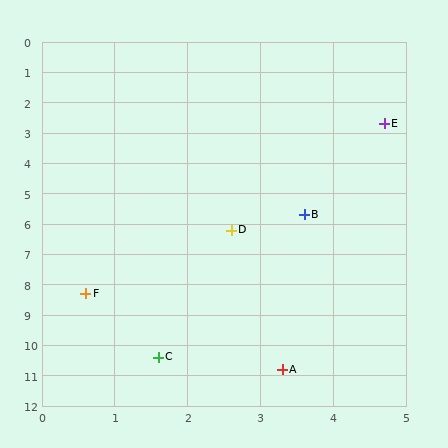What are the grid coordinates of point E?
Point E is at approximately (4.7, 2.7).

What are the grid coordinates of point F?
Point F is at approximately (0.6, 8.3).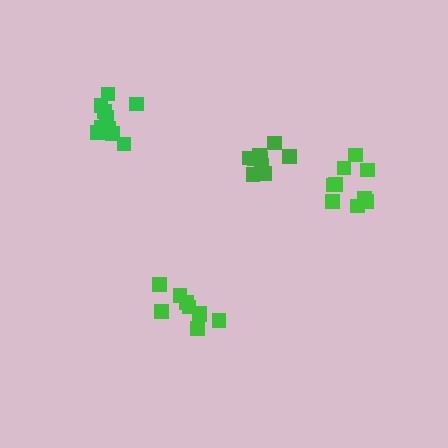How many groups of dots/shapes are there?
There are 4 groups.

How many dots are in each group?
Group 1: 9 dots, Group 2: 9 dots, Group 3: 10 dots, Group 4: 9 dots (37 total).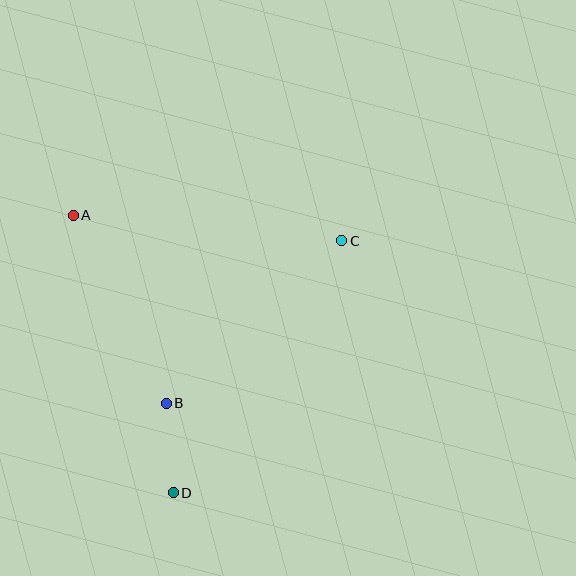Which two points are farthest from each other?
Points C and D are farthest from each other.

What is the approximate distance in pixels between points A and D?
The distance between A and D is approximately 295 pixels.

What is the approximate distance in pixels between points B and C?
The distance between B and C is approximately 239 pixels.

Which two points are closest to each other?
Points B and D are closest to each other.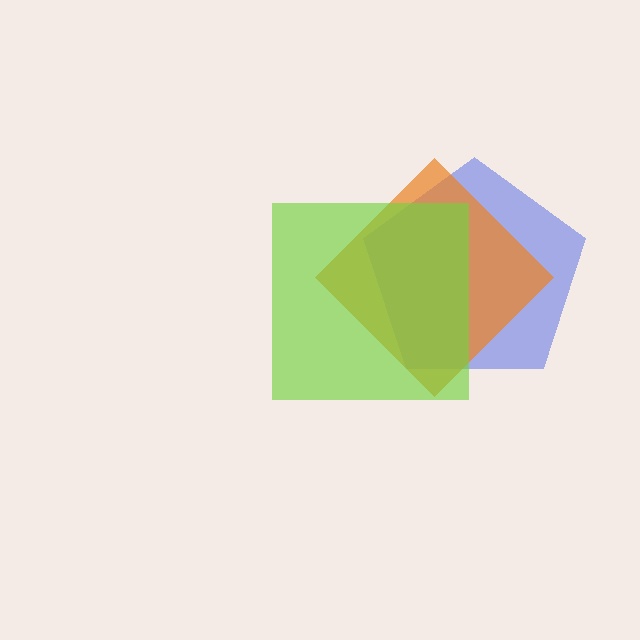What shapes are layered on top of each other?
The layered shapes are: a blue pentagon, an orange diamond, a lime square.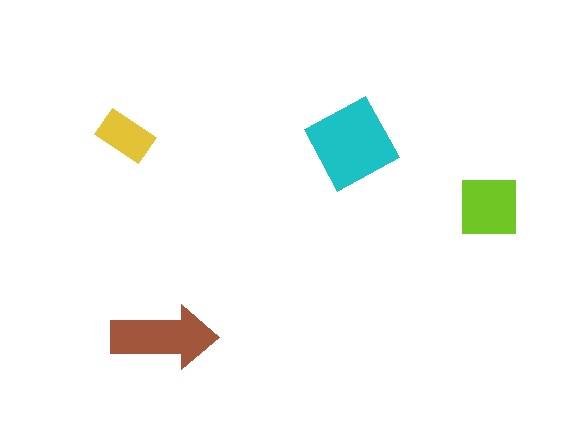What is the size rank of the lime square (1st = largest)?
3rd.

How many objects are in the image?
There are 4 objects in the image.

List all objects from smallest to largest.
The yellow rectangle, the lime square, the brown arrow, the cyan diamond.